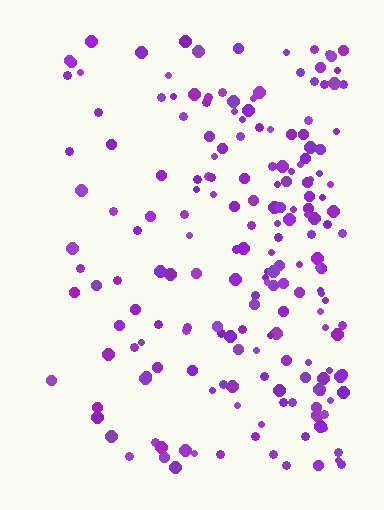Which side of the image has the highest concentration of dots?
The right.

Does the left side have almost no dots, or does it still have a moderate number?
Still a moderate number, just noticeably fewer than the right.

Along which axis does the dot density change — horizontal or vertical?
Horizontal.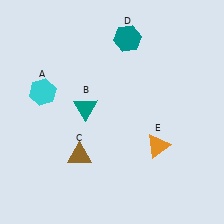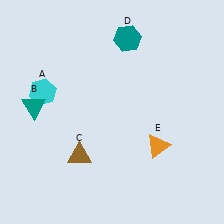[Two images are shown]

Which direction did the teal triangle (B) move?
The teal triangle (B) moved left.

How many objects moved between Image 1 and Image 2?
1 object moved between the two images.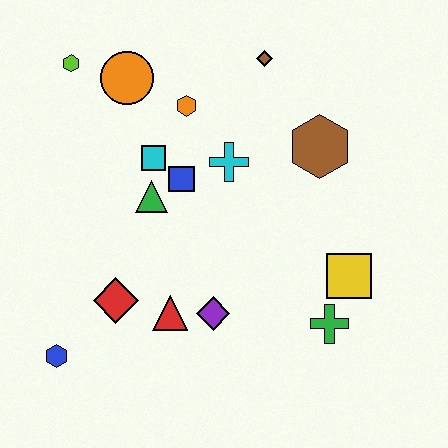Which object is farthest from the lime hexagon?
The green cross is farthest from the lime hexagon.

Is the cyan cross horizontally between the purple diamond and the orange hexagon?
No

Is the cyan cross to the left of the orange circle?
No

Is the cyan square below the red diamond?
No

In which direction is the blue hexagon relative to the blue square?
The blue hexagon is below the blue square.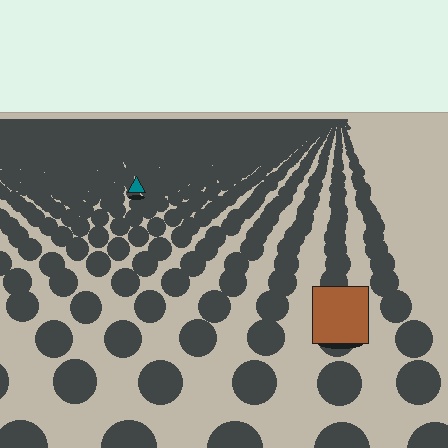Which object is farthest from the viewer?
The teal triangle is farthest from the viewer. It appears smaller and the ground texture around it is denser.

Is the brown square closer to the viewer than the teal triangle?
Yes. The brown square is closer — you can tell from the texture gradient: the ground texture is coarser near it.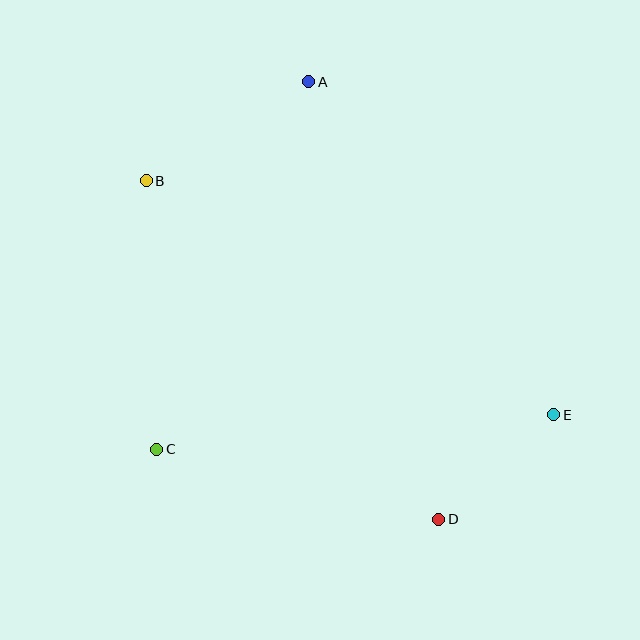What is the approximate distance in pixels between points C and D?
The distance between C and D is approximately 290 pixels.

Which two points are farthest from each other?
Points B and E are farthest from each other.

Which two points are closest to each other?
Points D and E are closest to each other.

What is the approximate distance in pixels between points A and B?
The distance between A and B is approximately 190 pixels.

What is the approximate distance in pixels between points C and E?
The distance between C and E is approximately 398 pixels.